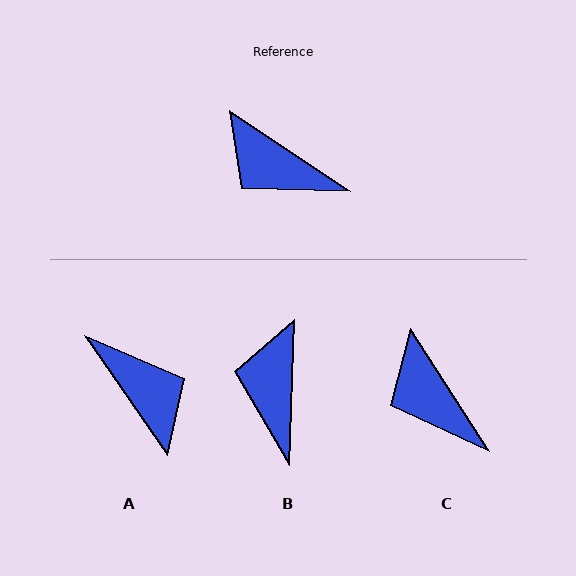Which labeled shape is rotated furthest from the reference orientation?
A, about 158 degrees away.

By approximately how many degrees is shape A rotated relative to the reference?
Approximately 158 degrees counter-clockwise.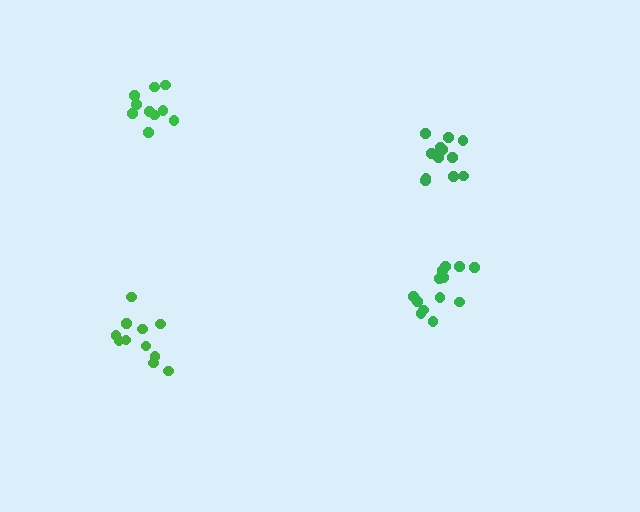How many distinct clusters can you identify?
There are 4 distinct clusters.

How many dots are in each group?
Group 1: 13 dots, Group 2: 13 dots, Group 3: 11 dots, Group 4: 10 dots (47 total).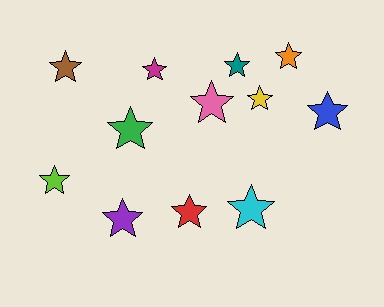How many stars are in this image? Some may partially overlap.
There are 12 stars.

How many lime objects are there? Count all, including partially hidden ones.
There is 1 lime object.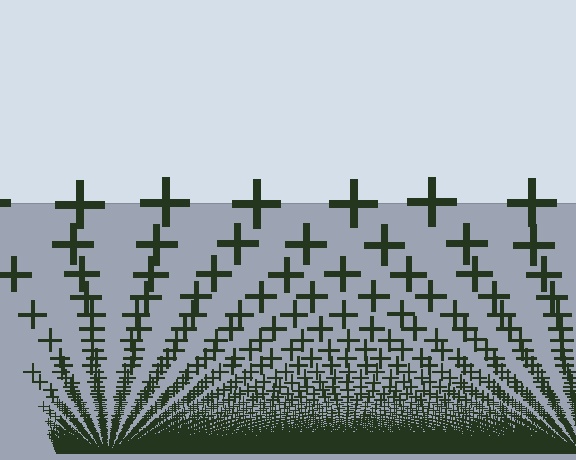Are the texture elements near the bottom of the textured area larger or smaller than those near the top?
Smaller. The gradient is inverted — elements near the bottom are smaller and denser.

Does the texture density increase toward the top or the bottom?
Density increases toward the bottom.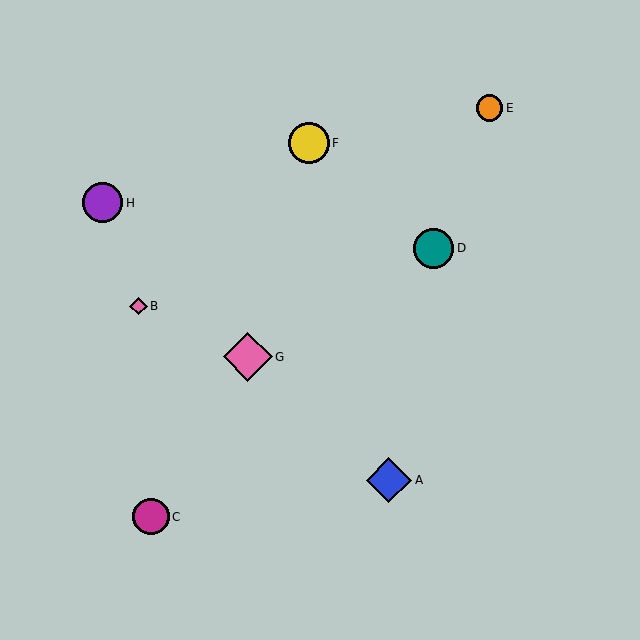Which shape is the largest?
The pink diamond (labeled G) is the largest.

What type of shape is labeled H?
Shape H is a purple circle.